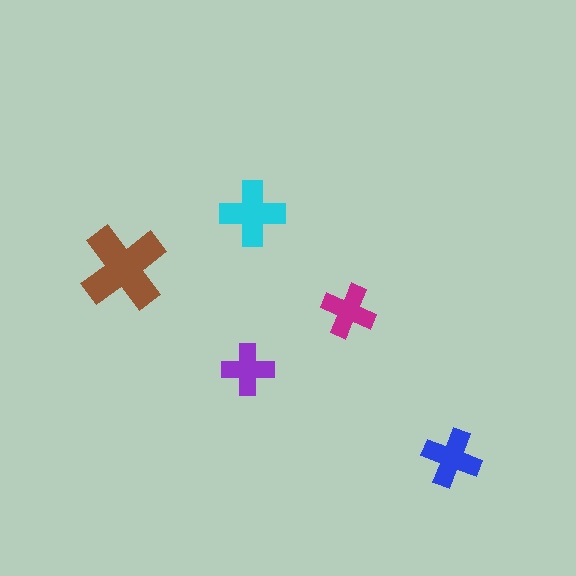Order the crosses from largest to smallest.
the brown one, the cyan one, the blue one, the magenta one, the purple one.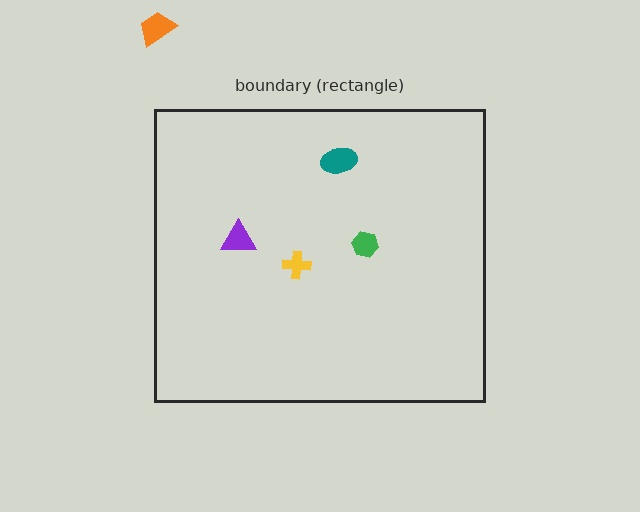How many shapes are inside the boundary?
4 inside, 1 outside.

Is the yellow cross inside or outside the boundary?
Inside.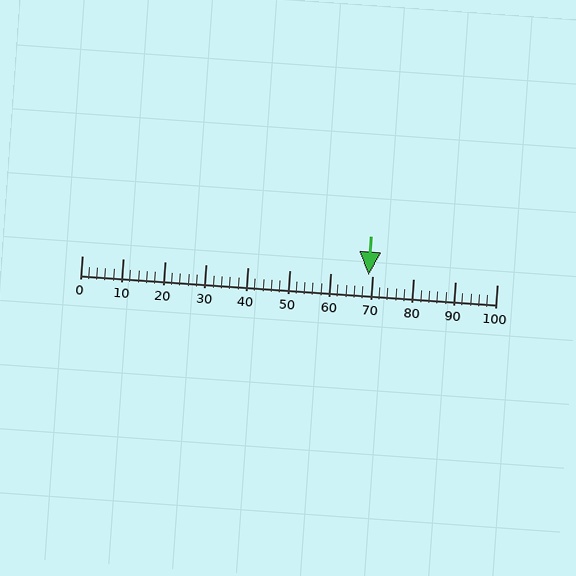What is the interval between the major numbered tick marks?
The major tick marks are spaced 10 units apart.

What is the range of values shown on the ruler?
The ruler shows values from 0 to 100.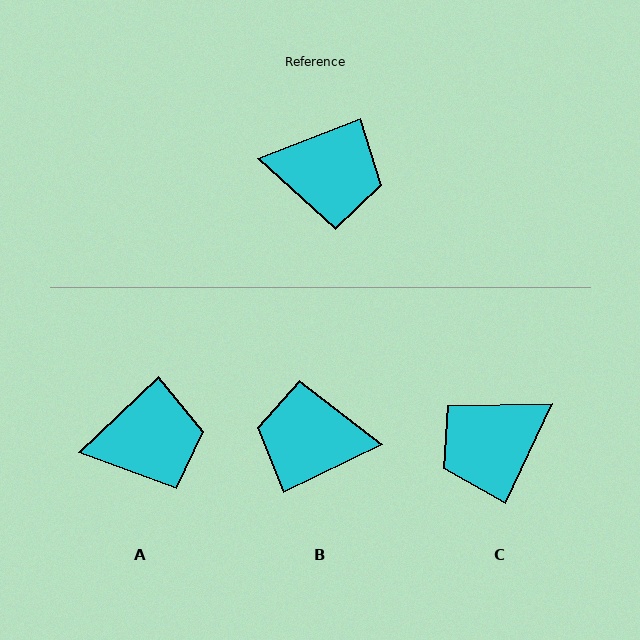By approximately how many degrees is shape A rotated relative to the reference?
Approximately 22 degrees counter-clockwise.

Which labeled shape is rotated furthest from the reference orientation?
B, about 175 degrees away.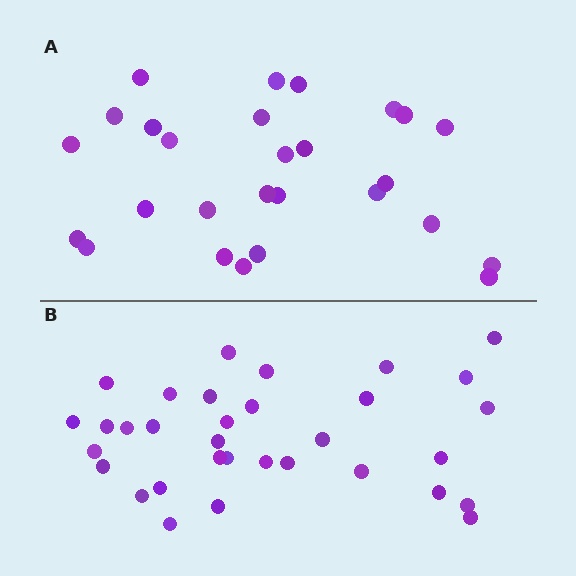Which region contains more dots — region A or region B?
Region B (the bottom region) has more dots.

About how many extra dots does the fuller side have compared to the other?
Region B has about 6 more dots than region A.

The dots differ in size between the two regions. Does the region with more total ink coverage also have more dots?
No. Region A has more total ink coverage because its dots are larger, but region B actually contains more individual dots. Total area can be misleading — the number of items is what matters here.